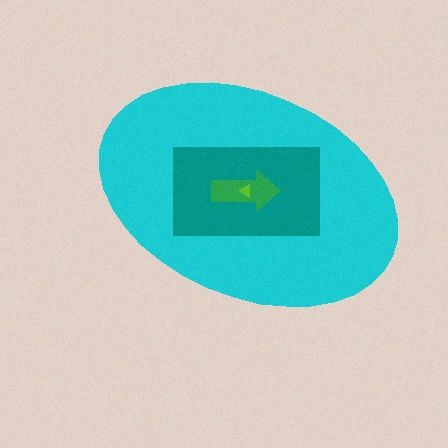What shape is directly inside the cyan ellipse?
The teal rectangle.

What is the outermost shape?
The cyan ellipse.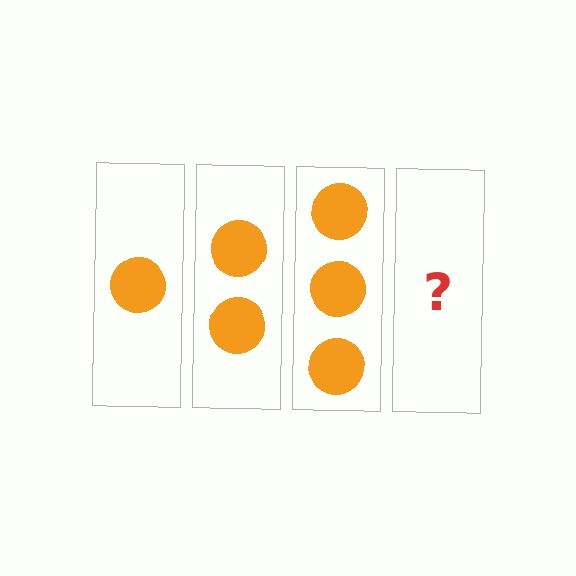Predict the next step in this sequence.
The next step is 4 circles.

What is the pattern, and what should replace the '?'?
The pattern is that each step adds one more circle. The '?' should be 4 circles.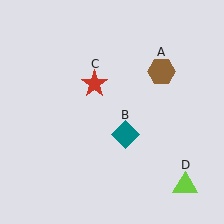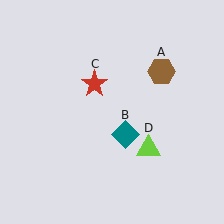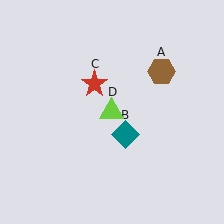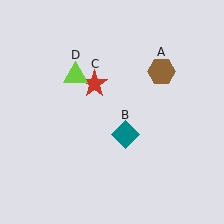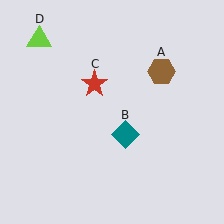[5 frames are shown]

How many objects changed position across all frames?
1 object changed position: lime triangle (object D).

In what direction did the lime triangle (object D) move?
The lime triangle (object D) moved up and to the left.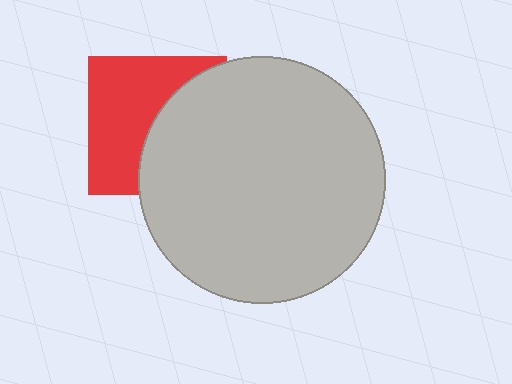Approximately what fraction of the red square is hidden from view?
Roughly 47% of the red square is hidden behind the light gray circle.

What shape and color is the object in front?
The object in front is a light gray circle.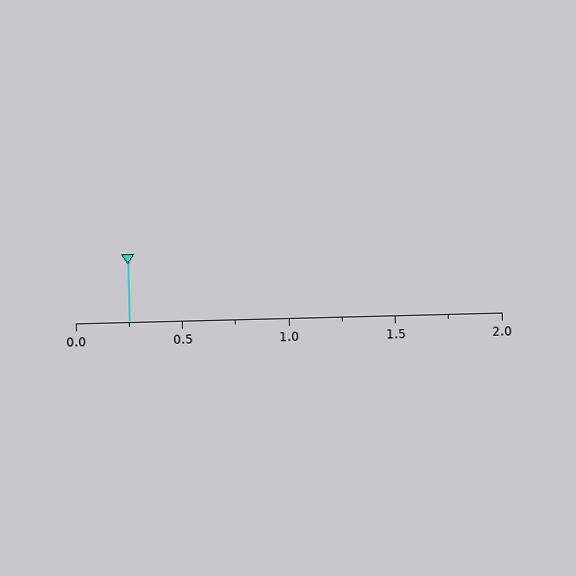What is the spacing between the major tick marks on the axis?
The major ticks are spaced 0.5 apart.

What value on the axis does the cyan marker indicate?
The marker indicates approximately 0.25.